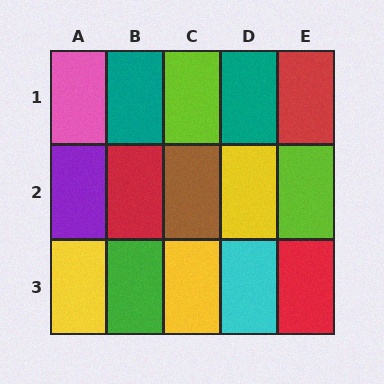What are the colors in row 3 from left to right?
Yellow, green, yellow, cyan, red.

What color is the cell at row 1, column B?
Teal.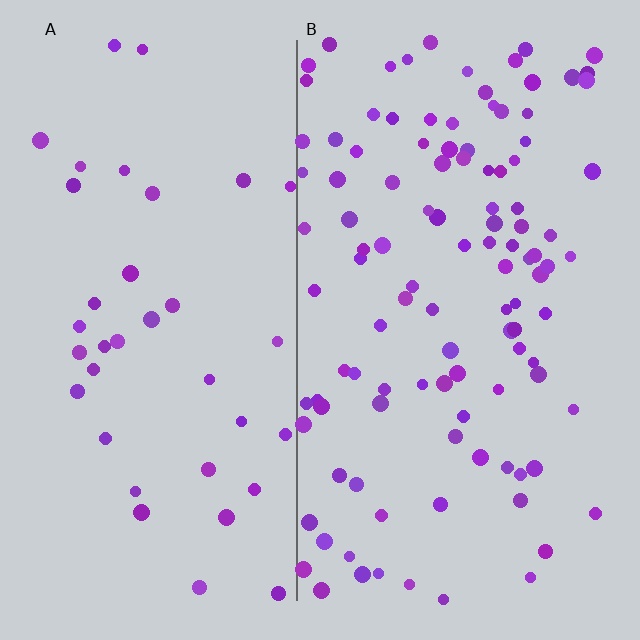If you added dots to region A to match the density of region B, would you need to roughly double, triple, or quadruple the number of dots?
Approximately triple.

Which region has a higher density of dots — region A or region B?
B (the right).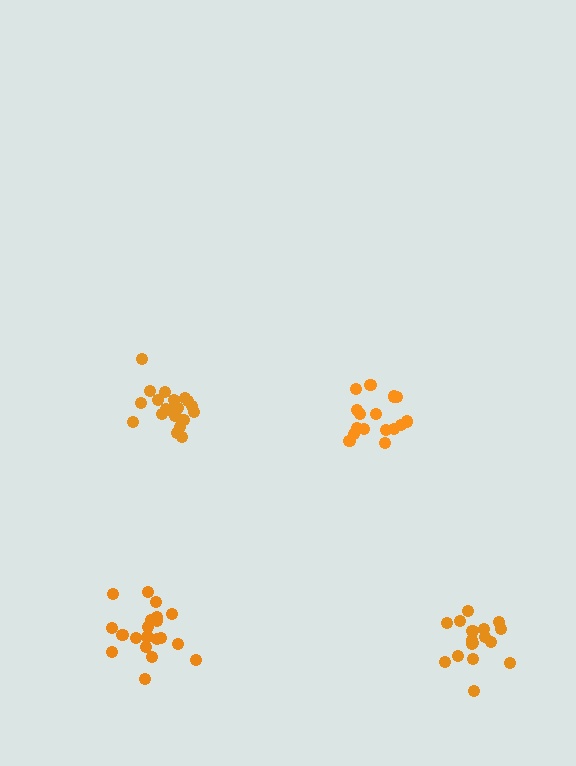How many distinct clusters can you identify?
There are 4 distinct clusters.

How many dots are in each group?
Group 1: 20 dots, Group 2: 16 dots, Group 3: 17 dots, Group 4: 20 dots (73 total).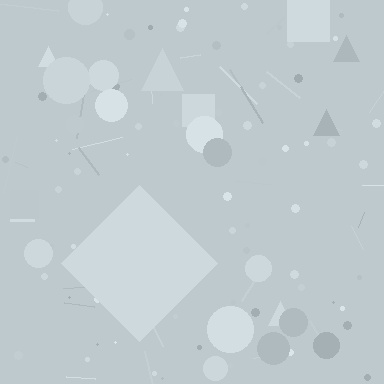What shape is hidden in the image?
A diamond is hidden in the image.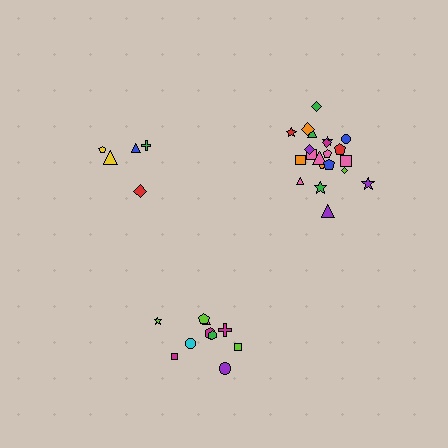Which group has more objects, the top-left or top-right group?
The top-right group.